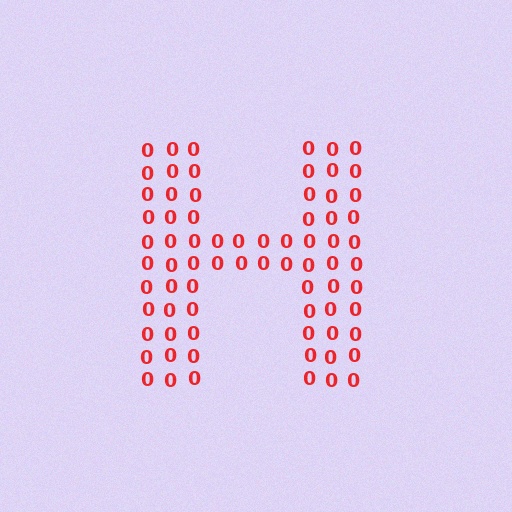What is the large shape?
The large shape is the letter H.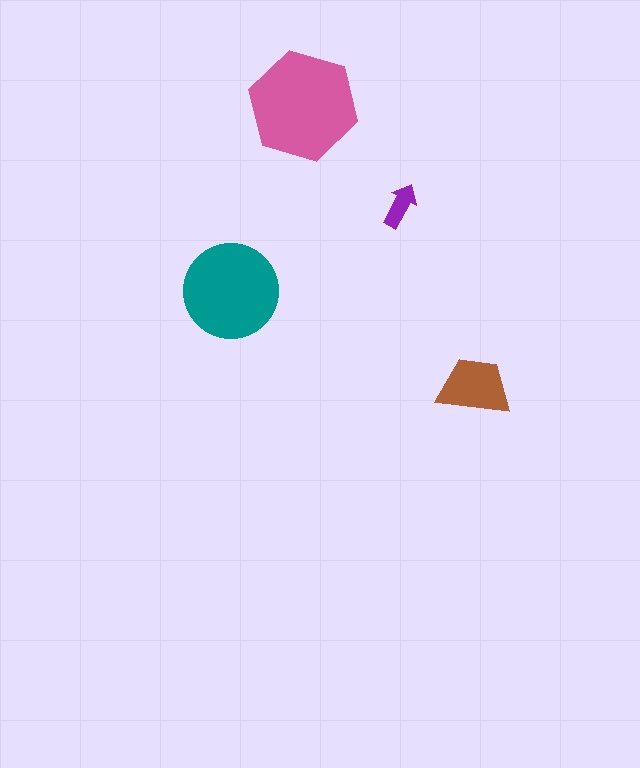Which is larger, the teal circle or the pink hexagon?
The pink hexagon.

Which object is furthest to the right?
The brown trapezoid is rightmost.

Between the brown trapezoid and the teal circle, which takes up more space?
The teal circle.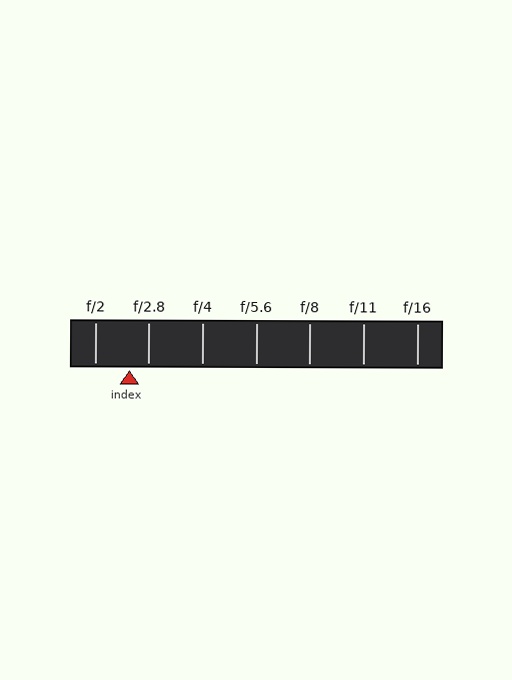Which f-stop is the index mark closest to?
The index mark is closest to f/2.8.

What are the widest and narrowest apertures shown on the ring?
The widest aperture shown is f/2 and the narrowest is f/16.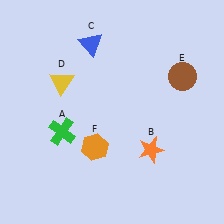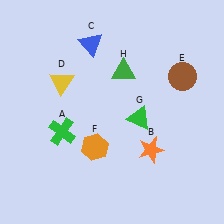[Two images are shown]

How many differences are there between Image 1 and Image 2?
There are 2 differences between the two images.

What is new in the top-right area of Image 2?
A green triangle (H) was added in the top-right area of Image 2.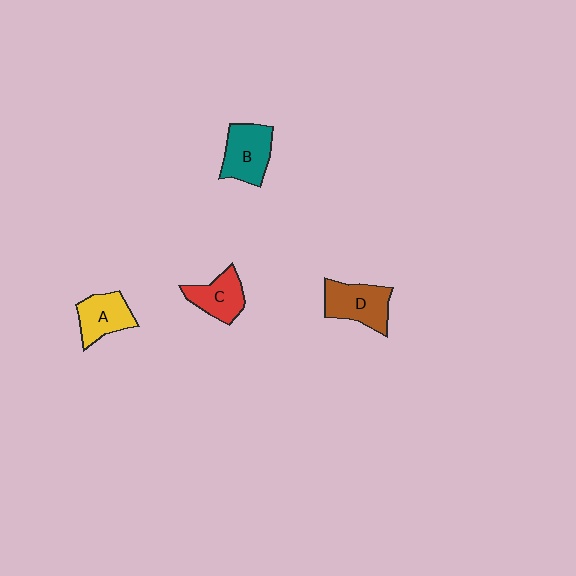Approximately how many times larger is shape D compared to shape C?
Approximately 1.3 times.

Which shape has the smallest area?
Shape C (red).